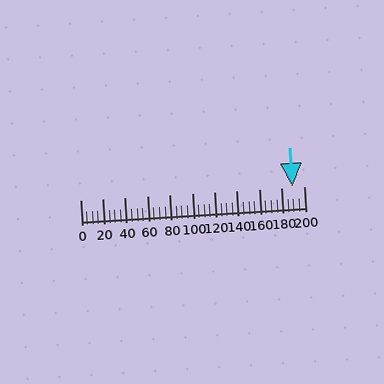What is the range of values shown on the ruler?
The ruler shows values from 0 to 200.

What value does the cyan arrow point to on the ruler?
The cyan arrow points to approximately 190.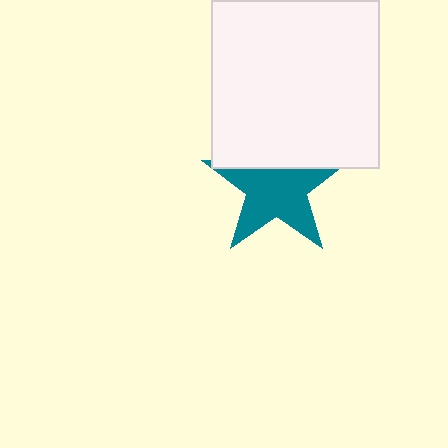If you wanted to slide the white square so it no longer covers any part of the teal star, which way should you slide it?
Slide it up — that is the most direct way to separate the two shapes.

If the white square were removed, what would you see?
You would see the complete teal star.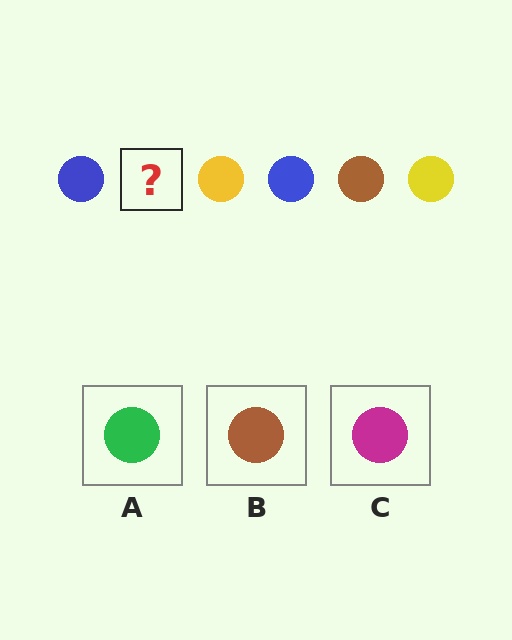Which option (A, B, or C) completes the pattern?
B.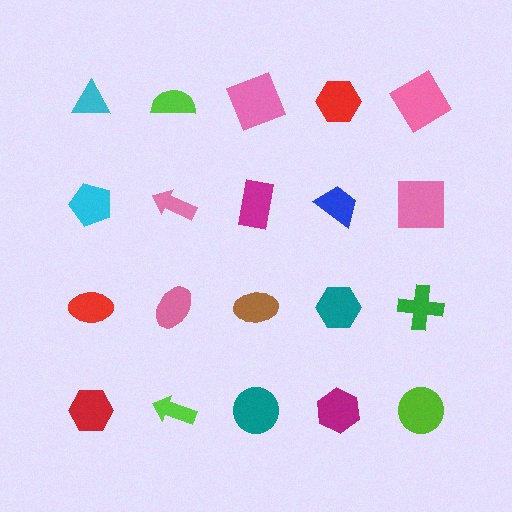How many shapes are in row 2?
5 shapes.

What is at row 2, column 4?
A blue trapezoid.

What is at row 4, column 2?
A lime arrow.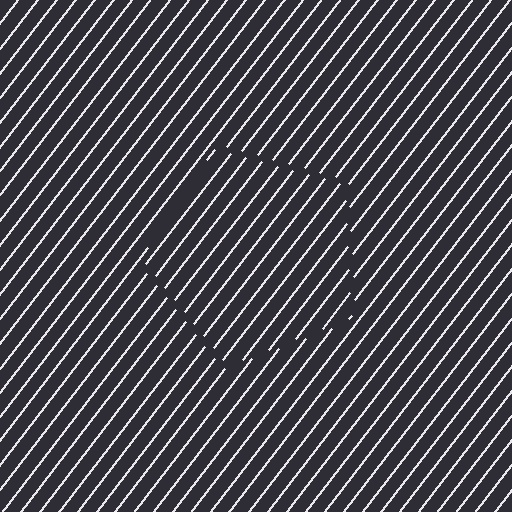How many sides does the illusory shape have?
5 sides — the line-ends trace a pentagon.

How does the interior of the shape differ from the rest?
The interior of the shape contains the same grating, shifted by half a period — the contour is defined by the phase discontinuity where line-ends from the inner and outer gratings abut.